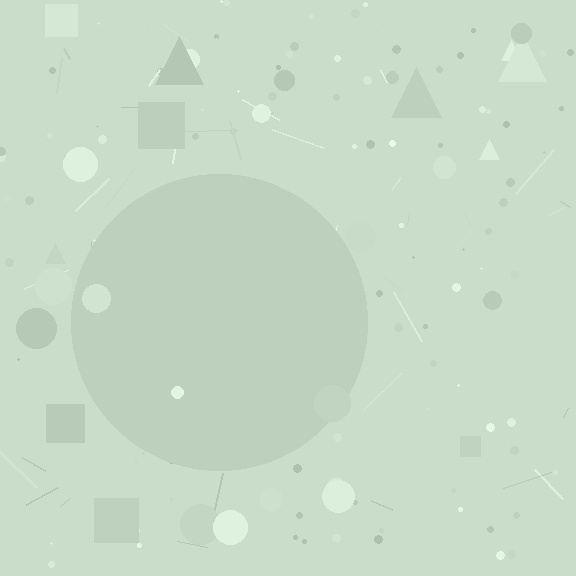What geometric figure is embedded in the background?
A circle is embedded in the background.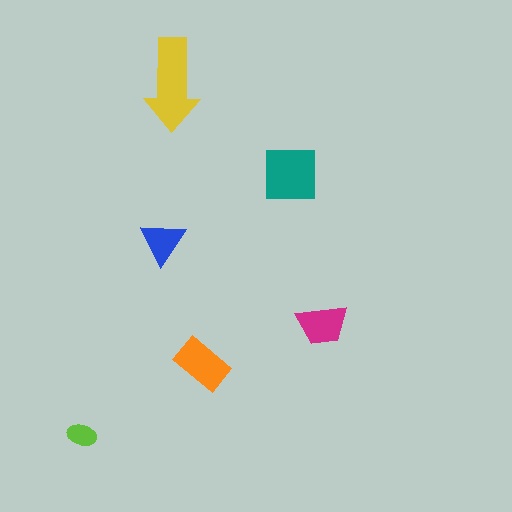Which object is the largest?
The yellow arrow.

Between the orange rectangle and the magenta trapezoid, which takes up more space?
The orange rectangle.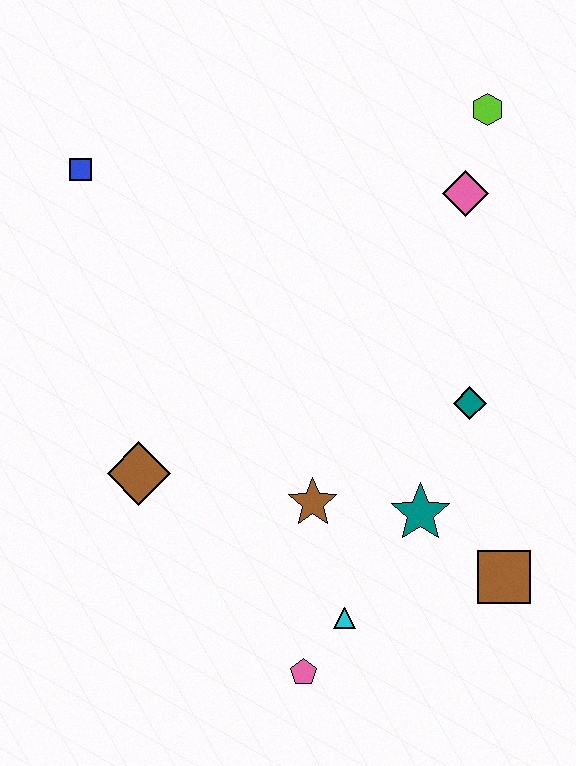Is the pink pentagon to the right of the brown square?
No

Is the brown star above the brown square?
Yes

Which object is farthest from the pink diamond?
The pink pentagon is farthest from the pink diamond.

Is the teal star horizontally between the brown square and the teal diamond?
No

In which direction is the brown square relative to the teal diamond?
The brown square is below the teal diamond.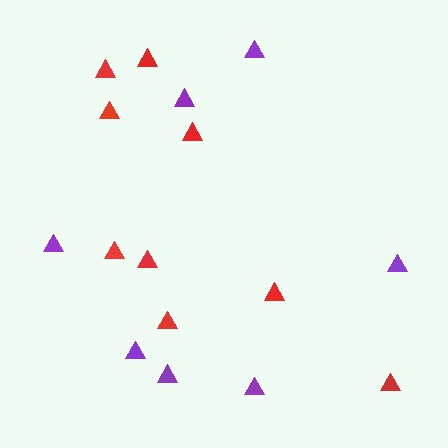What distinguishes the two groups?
There are 2 groups: one group of purple triangles (7) and one group of red triangles (9).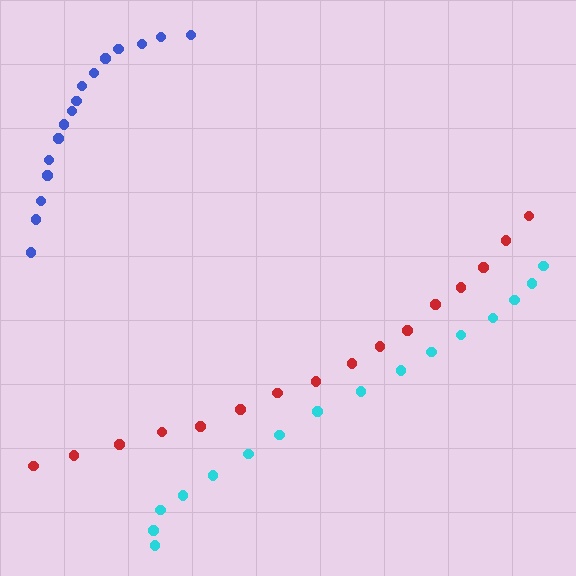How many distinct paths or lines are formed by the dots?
There are 3 distinct paths.